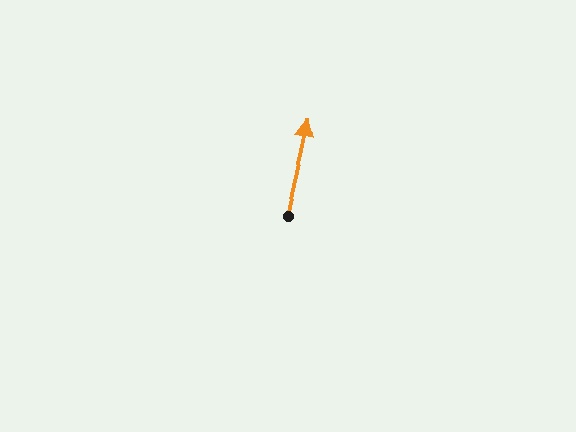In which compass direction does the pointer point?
North.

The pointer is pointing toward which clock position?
Roughly 12 o'clock.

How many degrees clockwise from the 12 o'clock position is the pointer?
Approximately 13 degrees.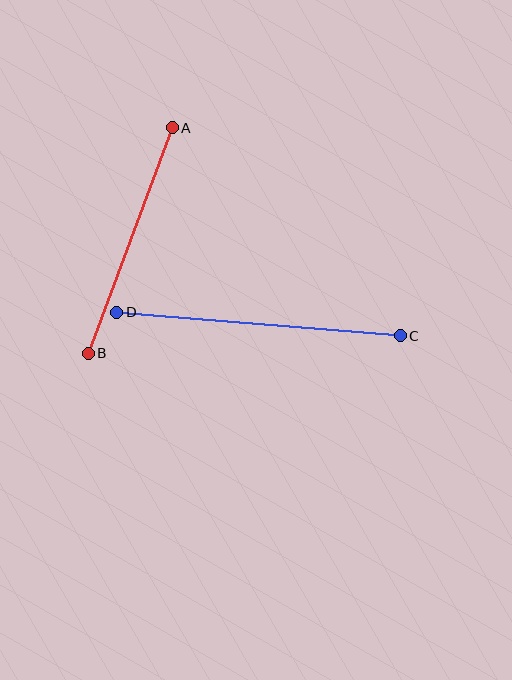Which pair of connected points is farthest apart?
Points C and D are farthest apart.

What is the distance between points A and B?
The distance is approximately 241 pixels.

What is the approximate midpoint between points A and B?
The midpoint is at approximately (130, 240) pixels.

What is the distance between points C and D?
The distance is approximately 285 pixels.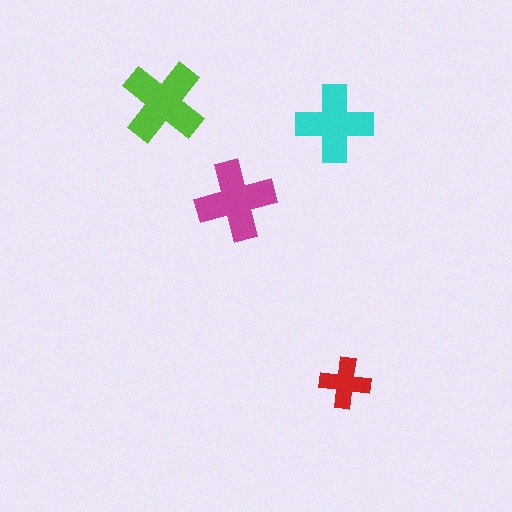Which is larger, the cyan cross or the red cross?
The cyan one.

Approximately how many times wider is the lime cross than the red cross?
About 1.5 times wider.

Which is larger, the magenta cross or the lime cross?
The lime one.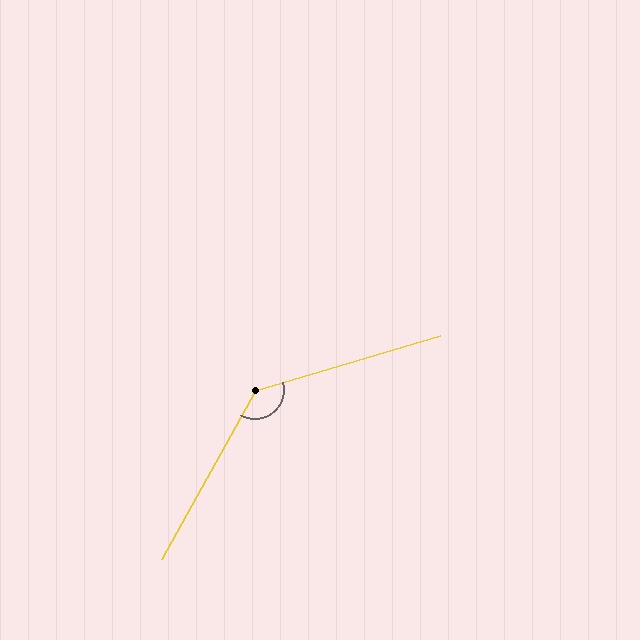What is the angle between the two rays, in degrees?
Approximately 135 degrees.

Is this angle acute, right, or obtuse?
It is obtuse.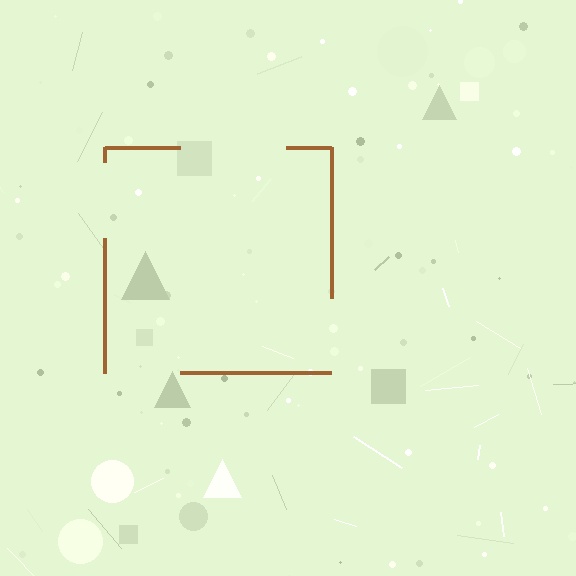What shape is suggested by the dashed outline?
The dashed outline suggests a square.